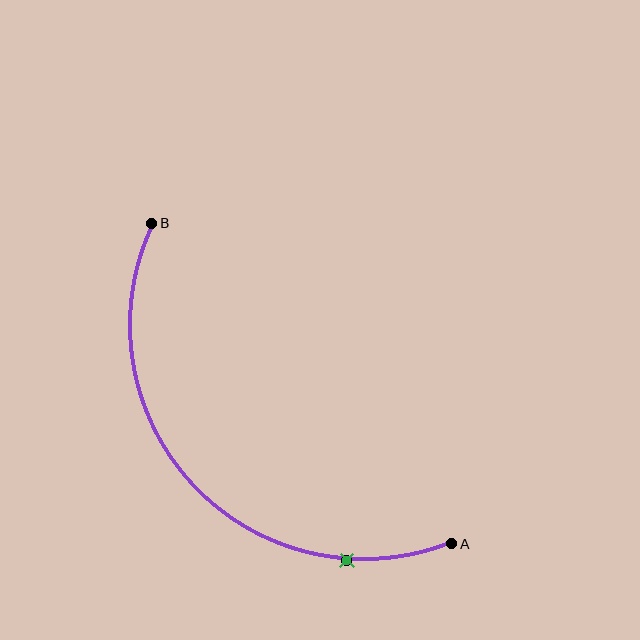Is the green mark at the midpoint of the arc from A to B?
No. The green mark lies on the arc but is closer to endpoint A. The arc midpoint would be at the point on the curve equidistant along the arc from both A and B.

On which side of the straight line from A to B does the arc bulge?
The arc bulges below and to the left of the straight line connecting A and B.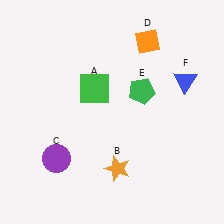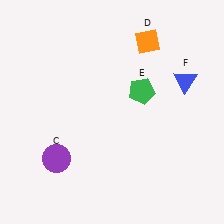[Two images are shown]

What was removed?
The orange star (B), the green square (A) were removed in Image 2.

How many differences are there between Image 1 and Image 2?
There are 2 differences between the two images.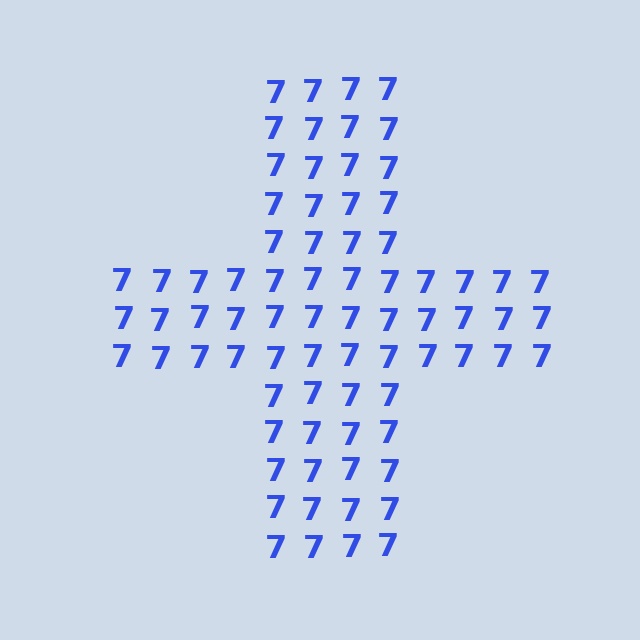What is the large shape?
The large shape is a cross.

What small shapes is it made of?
It is made of small digit 7's.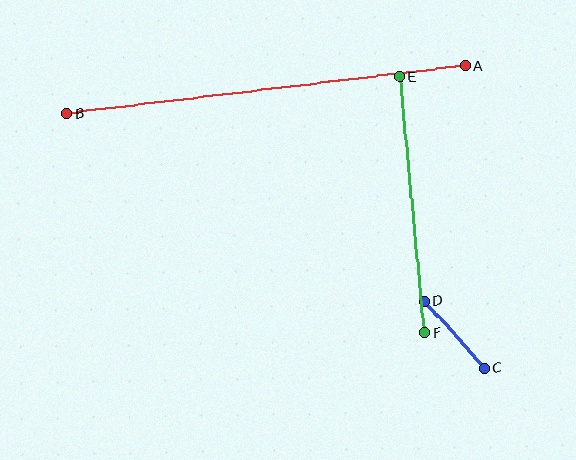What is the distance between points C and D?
The distance is approximately 90 pixels.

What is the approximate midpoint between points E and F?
The midpoint is at approximately (412, 205) pixels.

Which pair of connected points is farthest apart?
Points A and B are farthest apart.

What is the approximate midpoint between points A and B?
The midpoint is at approximately (266, 90) pixels.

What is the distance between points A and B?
The distance is approximately 402 pixels.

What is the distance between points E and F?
The distance is approximately 257 pixels.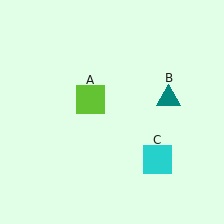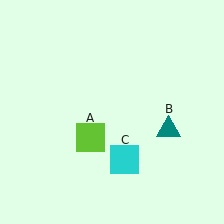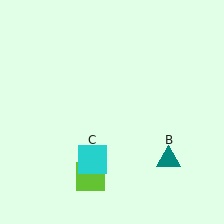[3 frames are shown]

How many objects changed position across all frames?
3 objects changed position: lime square (object A), teal triangle (object B), cyan square (object C).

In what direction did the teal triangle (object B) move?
The teal triangle (object B) moved down.